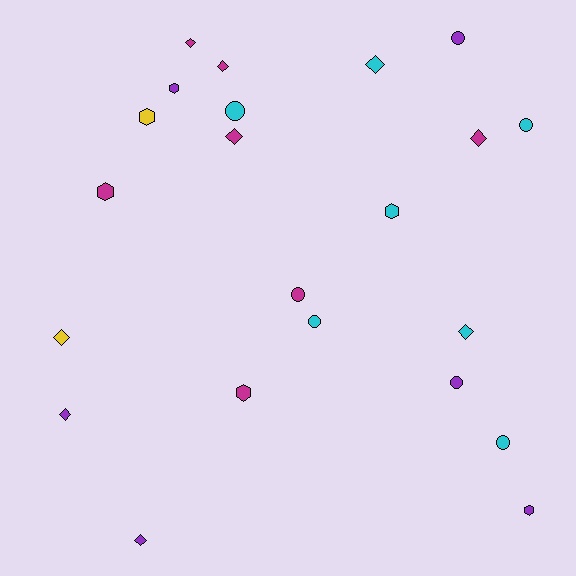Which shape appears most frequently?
Diamond, with 9 objects.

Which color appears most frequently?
Cyan, with 7 objects.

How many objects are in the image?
There are 22 objects.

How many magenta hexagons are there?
There are 2 magenta hexagons.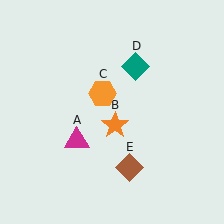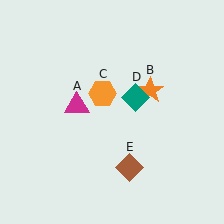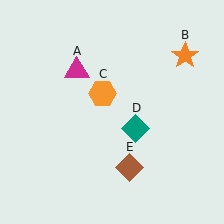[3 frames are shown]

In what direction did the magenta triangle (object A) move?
The magenta triangle (object A) moved up.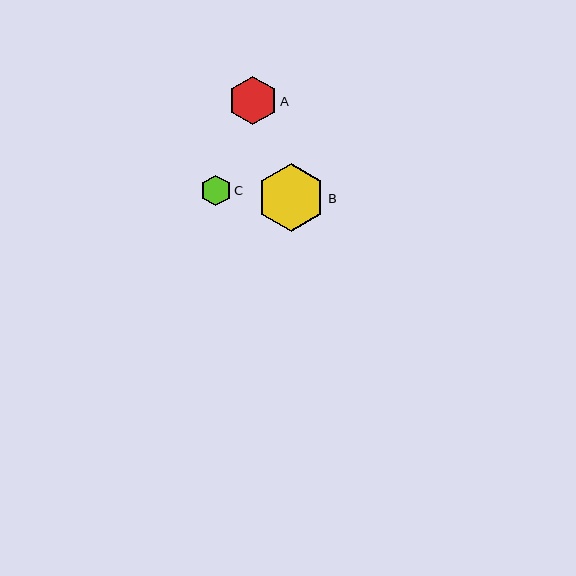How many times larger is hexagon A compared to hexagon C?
Hexagon A is approximately 1.6 times the size of hexagon C.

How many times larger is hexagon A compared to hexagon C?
Hexagon A is approximately 1.6 times the size of hexagon C.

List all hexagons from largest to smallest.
From largest to smallest: B, A, C.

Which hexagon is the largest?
Hexagon B is the largest with a size of approximately 68 pixels.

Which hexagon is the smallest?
Hexagon C is the smallest with a size of approximately 31 pixels.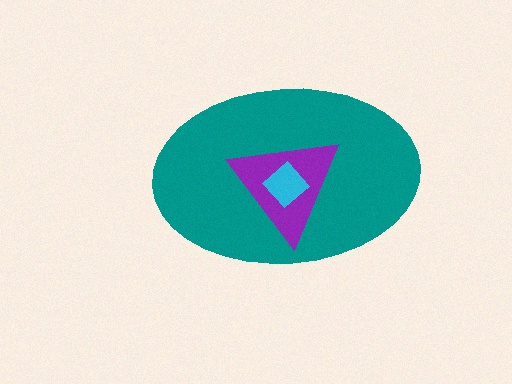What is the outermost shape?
The teal ellipse.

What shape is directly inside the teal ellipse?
The purple triangle.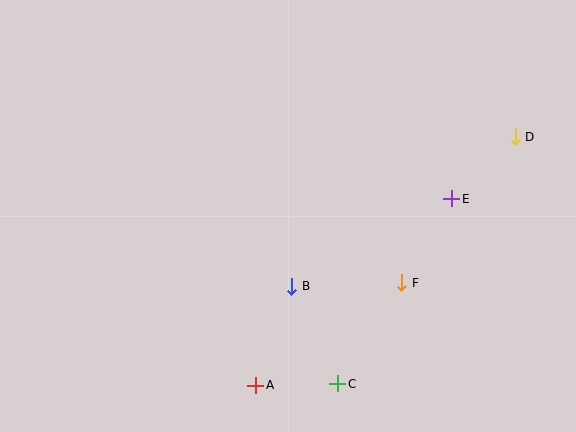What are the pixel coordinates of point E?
Point E is at (452, 199).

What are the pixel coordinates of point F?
Point F is at (402, 283).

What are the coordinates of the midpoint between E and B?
The midpoint between E and B is at (372, 242).